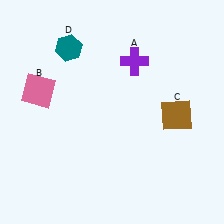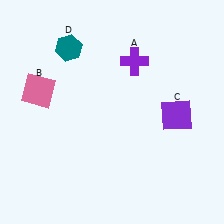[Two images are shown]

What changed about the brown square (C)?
In Image 1, C is brown. In Image 2, it changed to purple.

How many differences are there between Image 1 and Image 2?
There is 1 difference between the two images.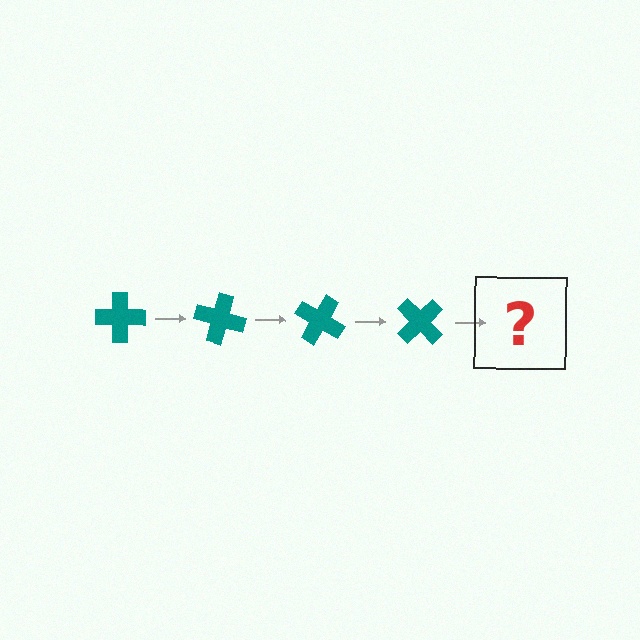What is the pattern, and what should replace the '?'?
The pattern is that the cross rotates 15 degrees each step. The '?' should be a teal cross rotated 60 degrees.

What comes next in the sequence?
The next element should be a teal cross rotated 60 degrees.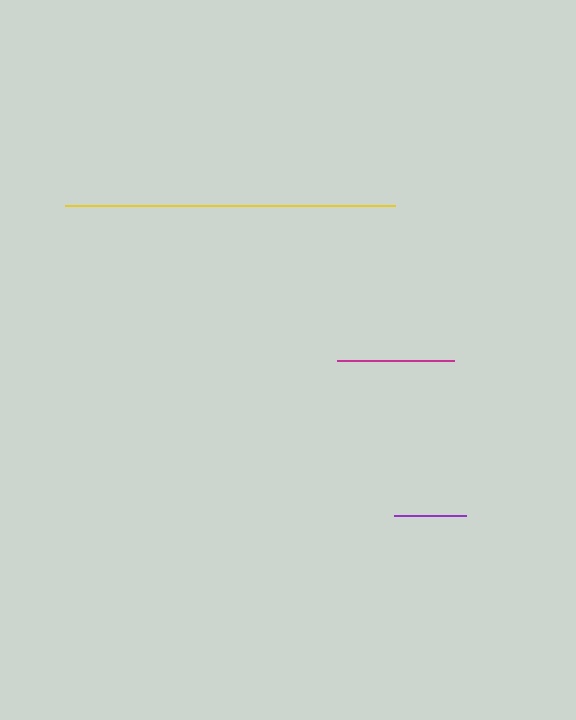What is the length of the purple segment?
The purple segment is approximately 72 pixels long.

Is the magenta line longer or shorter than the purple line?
The magenta line is longer than the purple line.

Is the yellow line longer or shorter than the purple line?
The yellow line is longer than the purple line.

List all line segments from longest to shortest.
From longest to shortest: yellow, magenta, purple.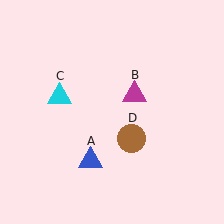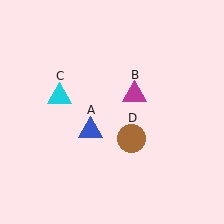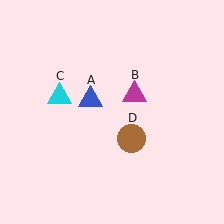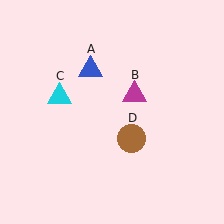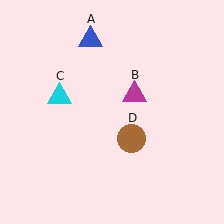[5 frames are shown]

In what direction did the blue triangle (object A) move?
The blue triangle (object A) moved up.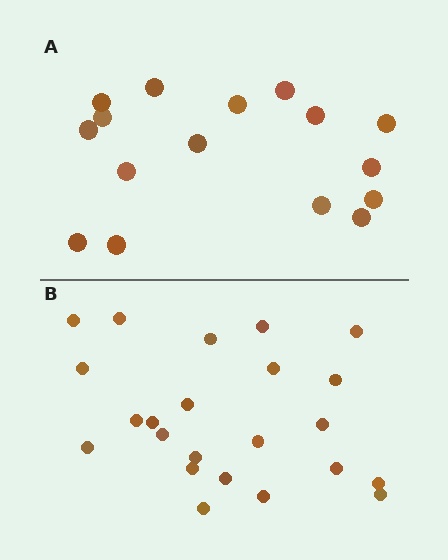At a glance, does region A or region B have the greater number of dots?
Region B (the bottom region) has more dots.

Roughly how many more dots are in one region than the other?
Region B has roughly 8 or so more dots than region A.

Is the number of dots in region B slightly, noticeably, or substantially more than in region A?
Region B has noticeably more, but not dramatically so. The ratio is roughly 1.4 to 1.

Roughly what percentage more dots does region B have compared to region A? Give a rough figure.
About 45% more.